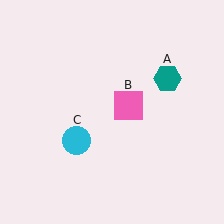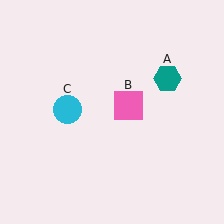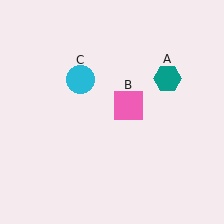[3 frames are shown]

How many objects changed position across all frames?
1 object changed position: cyan circle (object C).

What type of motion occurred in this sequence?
The cyan circle (object C) rotated clockwise around the center of the scene.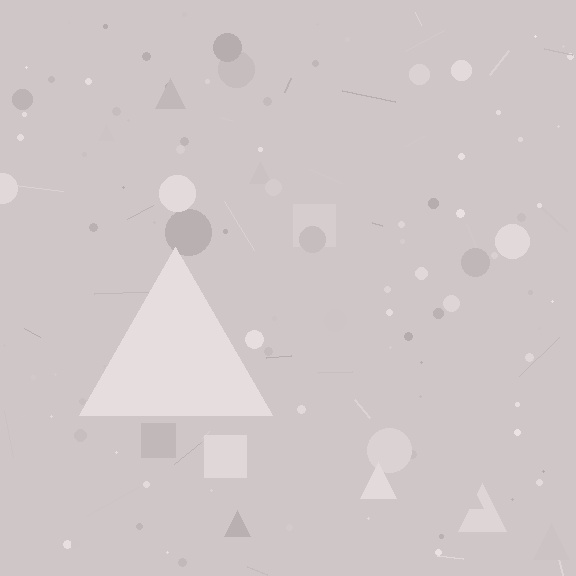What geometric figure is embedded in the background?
A triangle is embedded in the background.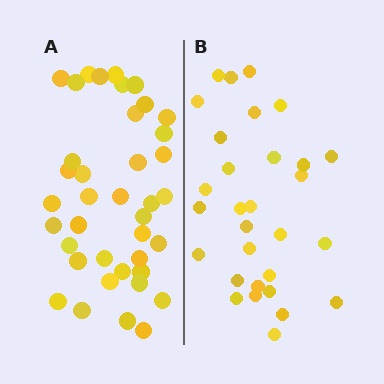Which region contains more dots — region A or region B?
Region A (the left region) has more dots.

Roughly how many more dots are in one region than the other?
Region A has roughly 8 or so more dots than region B.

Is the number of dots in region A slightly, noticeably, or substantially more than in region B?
Region A has noticeably more, but not dramatically so. The ratio is roughly 1.3 to 1.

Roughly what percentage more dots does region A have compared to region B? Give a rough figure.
About 30% more.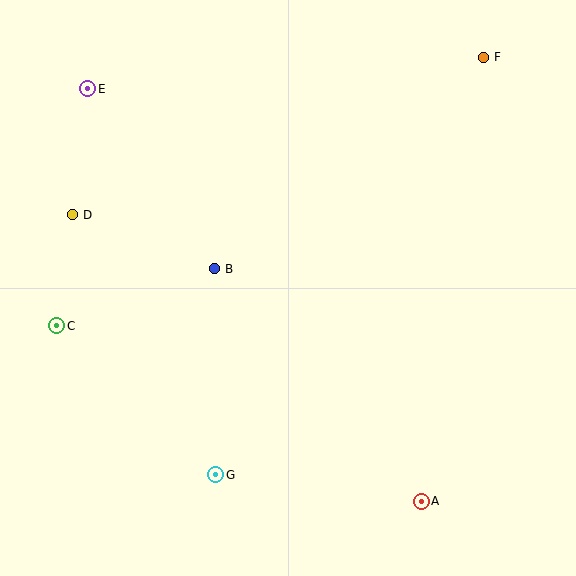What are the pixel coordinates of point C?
Point C is at (57, 326).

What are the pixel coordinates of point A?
Point A is at (421, 501).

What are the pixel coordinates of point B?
Point B is at (215, 269).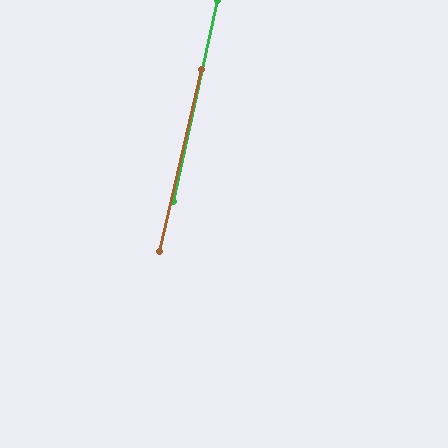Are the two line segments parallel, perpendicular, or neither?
Parallel — their directions differ by only 0.7°.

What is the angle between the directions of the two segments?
Approximately 1 degree.